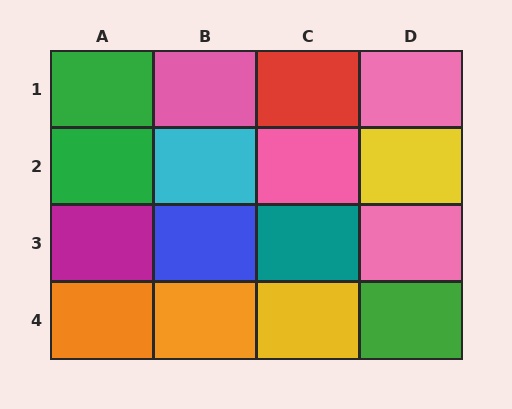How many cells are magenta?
1 cell is magenta.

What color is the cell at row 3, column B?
Blue.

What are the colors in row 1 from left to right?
Green, pink, red, pink.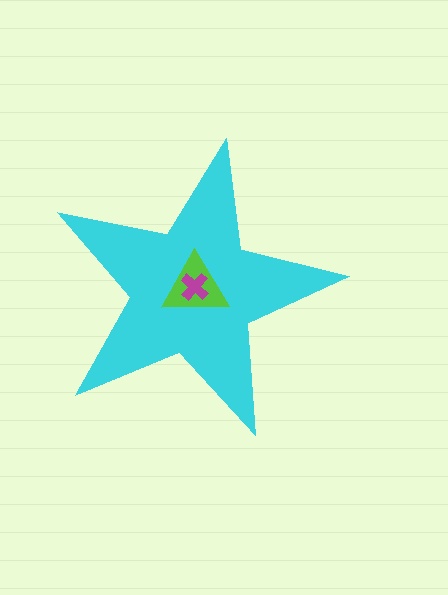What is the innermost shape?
The magenta cross.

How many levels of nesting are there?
3.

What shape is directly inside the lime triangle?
The magenta cross.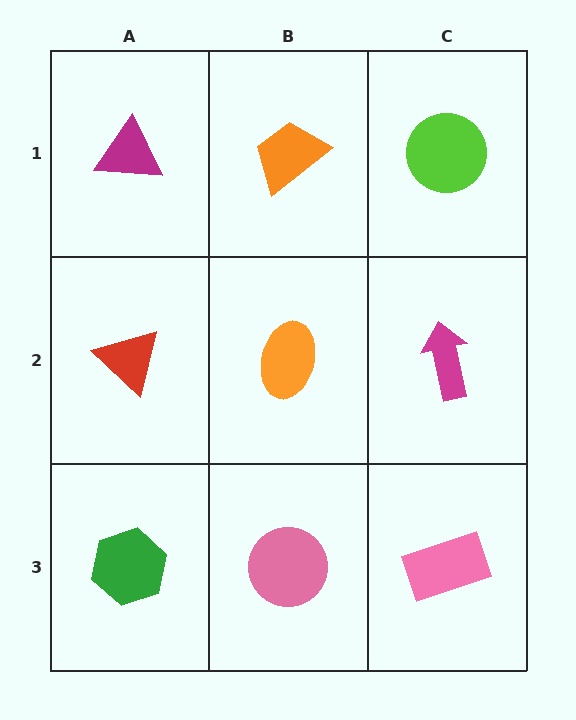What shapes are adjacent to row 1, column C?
A magenta arrow (row 2, column C), an orange trapezoid (row 1, column B).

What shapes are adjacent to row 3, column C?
A magenta arrow (row 2, column C), a pink circle (row 3, column B).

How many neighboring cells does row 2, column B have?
4.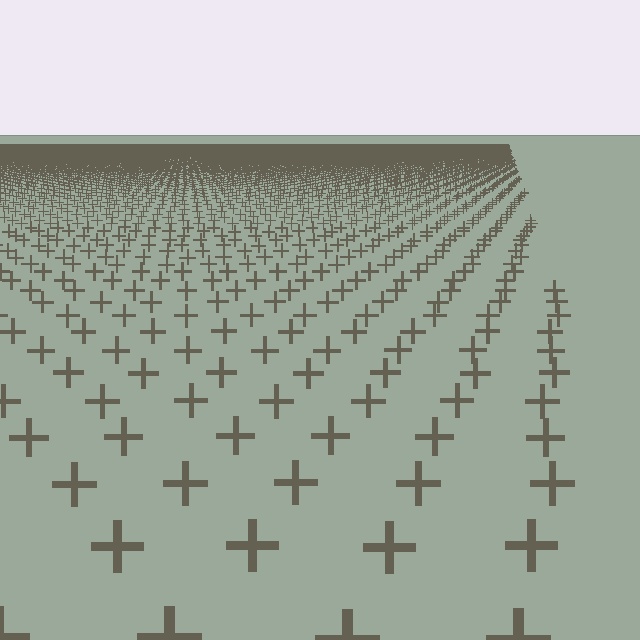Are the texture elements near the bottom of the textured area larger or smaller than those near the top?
Larger. Near the bottom, elements are closer to the viewer and appear at a bigger on-screen size.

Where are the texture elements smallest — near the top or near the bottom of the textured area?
Near the top.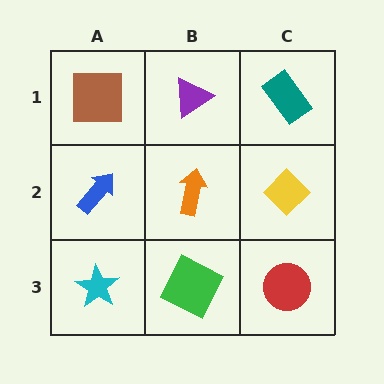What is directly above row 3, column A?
A blue arrow.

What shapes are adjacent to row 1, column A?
A blue arrow (row 2, column A), a purple triangle (row 1, column B).